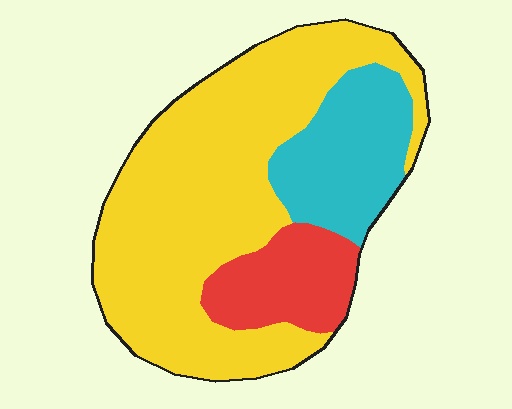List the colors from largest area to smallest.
From largest to smallest: yellow, cyan, red.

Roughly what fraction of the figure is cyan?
Cyan takes up about one fifth (1/5) of the figure.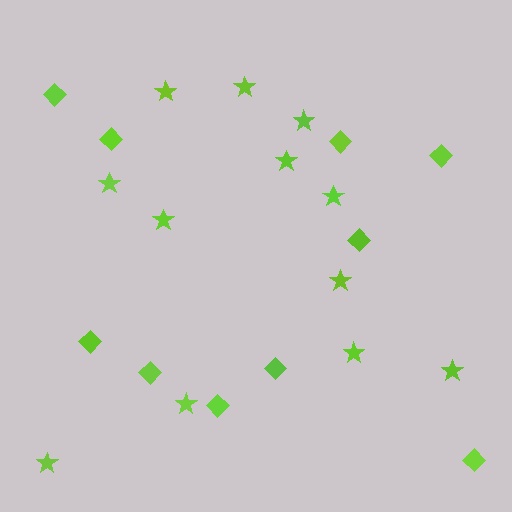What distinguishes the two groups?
There are 2 groups: one group of diamonds (10) and one group of stars (12).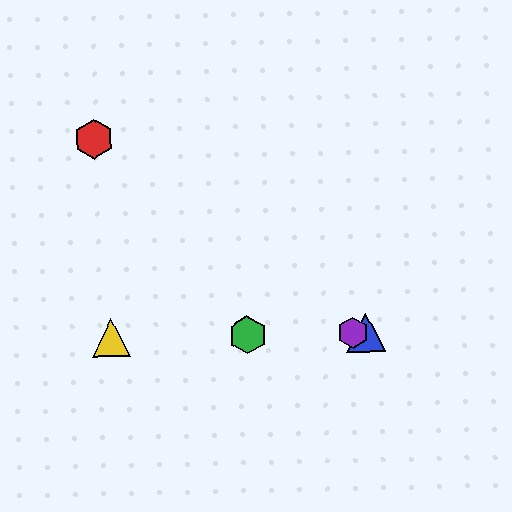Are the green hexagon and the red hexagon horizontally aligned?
No, the green hexagon is at y≈335 and the red hexagon is at y≈139.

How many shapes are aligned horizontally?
4 shapes (the blue triangle, the green hexagon, the yellow triangle, the purple hexagon) are aligned horizontally.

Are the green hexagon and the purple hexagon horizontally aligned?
Yes, both are at y≈335.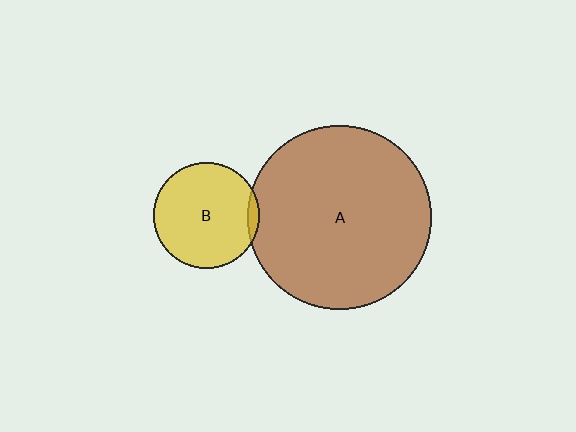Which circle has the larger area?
Circle A (brown).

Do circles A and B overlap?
Yes.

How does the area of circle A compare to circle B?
Approximately 3.0 times.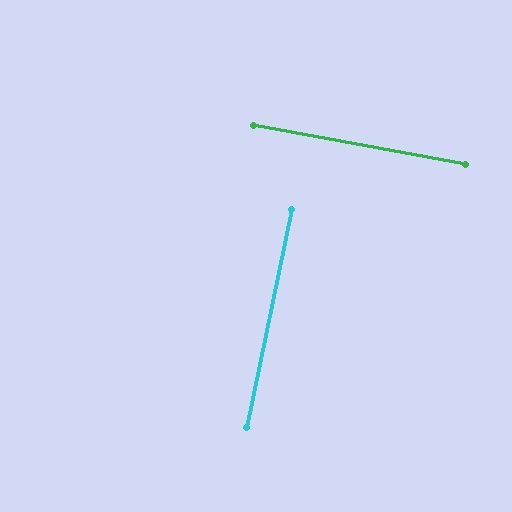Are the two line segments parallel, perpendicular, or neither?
Perpendicular — they meet at approximately 89°.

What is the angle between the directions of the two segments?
Approximately 89 degrees.